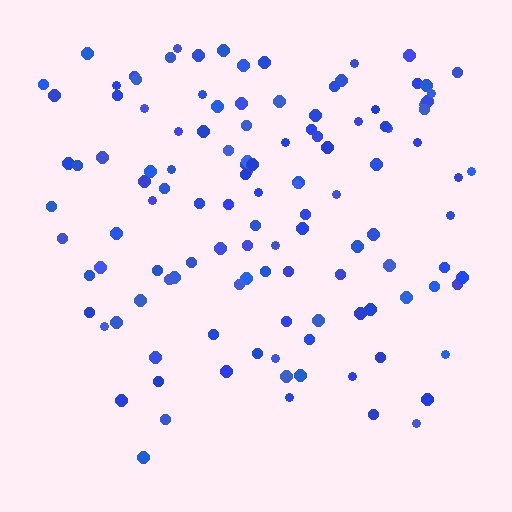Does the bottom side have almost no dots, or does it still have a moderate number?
Still a moderate number, just noticeably fewer than the top.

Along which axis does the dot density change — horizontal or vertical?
Vertical.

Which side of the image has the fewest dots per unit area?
The bottom.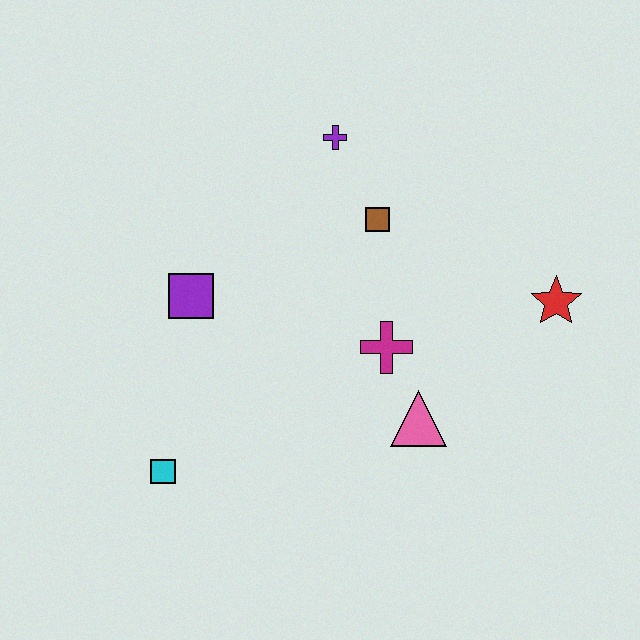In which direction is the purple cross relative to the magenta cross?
The purple cross is above the magenta cross.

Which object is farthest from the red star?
The cyan square is farthest from the red star.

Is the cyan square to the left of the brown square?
Yes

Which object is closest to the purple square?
The cyan square is closest to the purple square.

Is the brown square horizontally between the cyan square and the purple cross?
No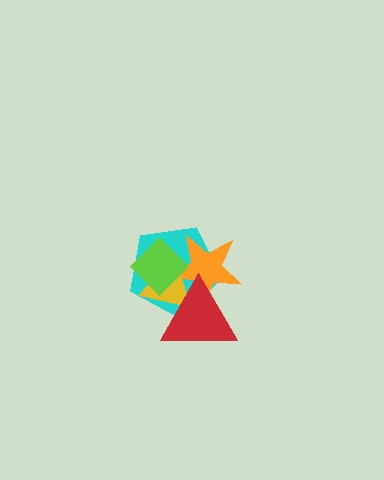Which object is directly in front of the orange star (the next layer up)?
The yellow triangle is directly in front of the orange star.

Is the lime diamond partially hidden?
Yes, it is partially covered by another shape.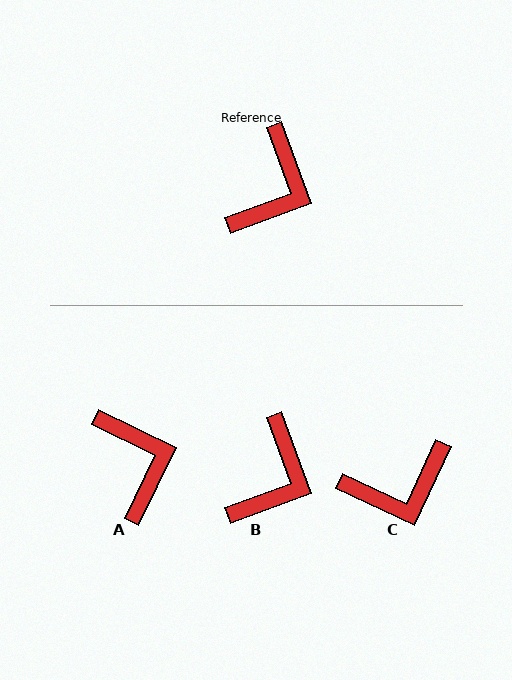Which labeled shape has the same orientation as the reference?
B.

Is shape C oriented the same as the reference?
No, it is off by about 45 degrees.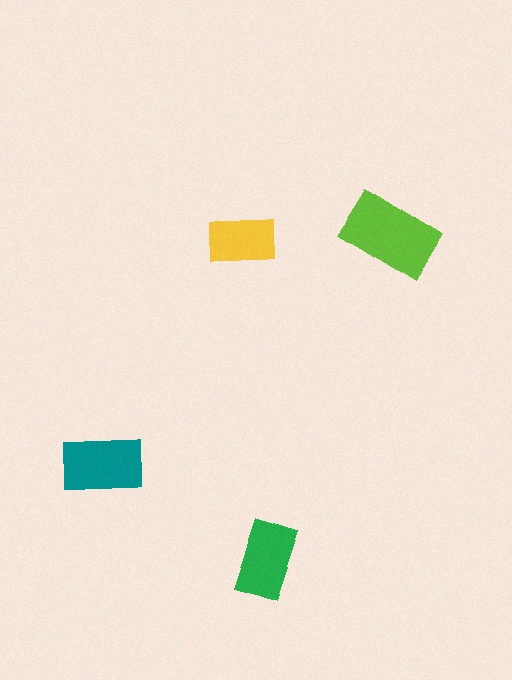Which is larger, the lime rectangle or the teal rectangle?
The lime one.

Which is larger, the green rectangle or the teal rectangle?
The teal one.